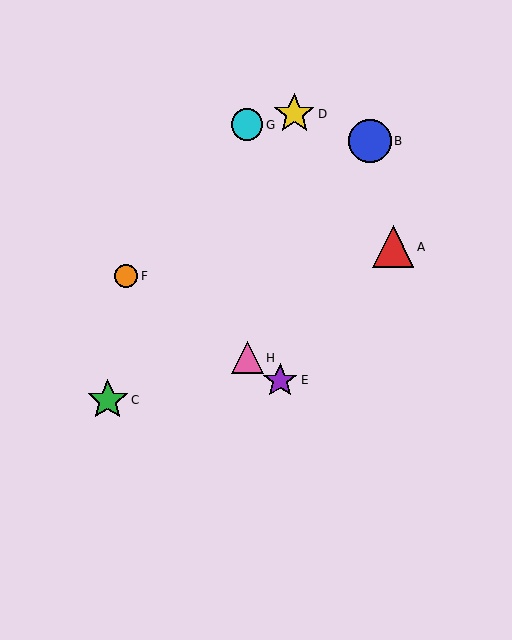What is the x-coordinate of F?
Object F is at x≈126.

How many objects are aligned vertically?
2 objects (G, H) are aligned vertically.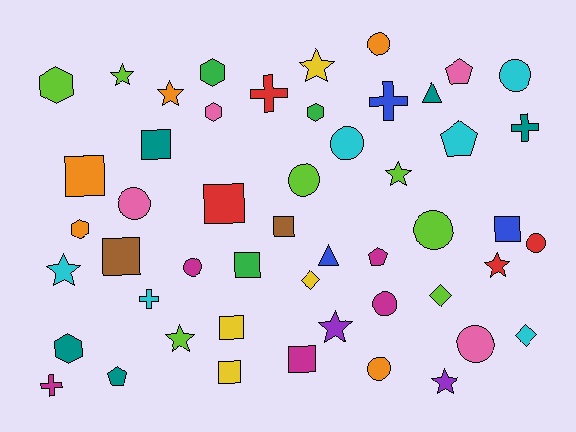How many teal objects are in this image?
There are 5 teal objects.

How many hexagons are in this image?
There are 6 hexagons.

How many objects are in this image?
There are 50 objects.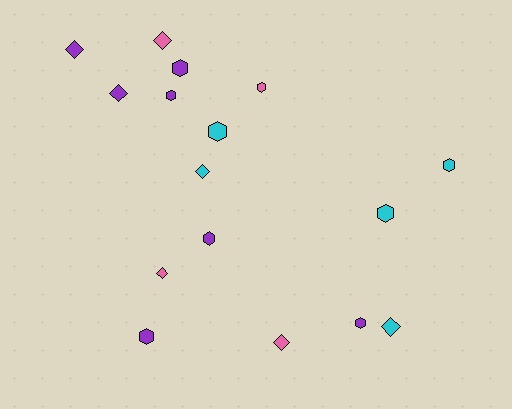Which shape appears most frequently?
Hexagon, with 9 objects.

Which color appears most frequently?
Purple, with 7 objects.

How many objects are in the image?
There are 16 objects.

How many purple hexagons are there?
There are 5 purple hexagons.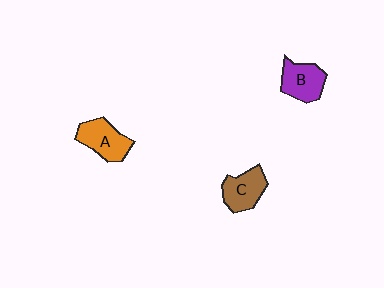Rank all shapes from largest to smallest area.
From largest to smallest: A (orange), B (purple), C (brown).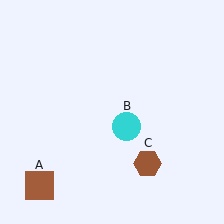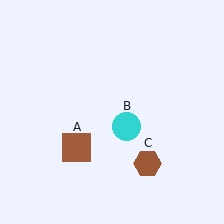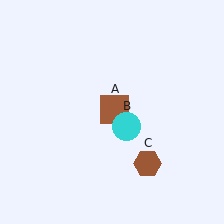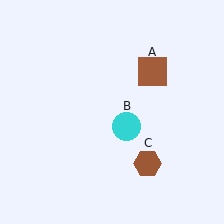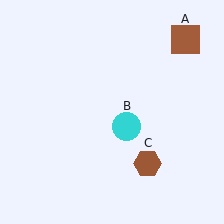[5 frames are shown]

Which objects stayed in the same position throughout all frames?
Cyan circle (object B) and brown hexagon (object C) remained stationary.